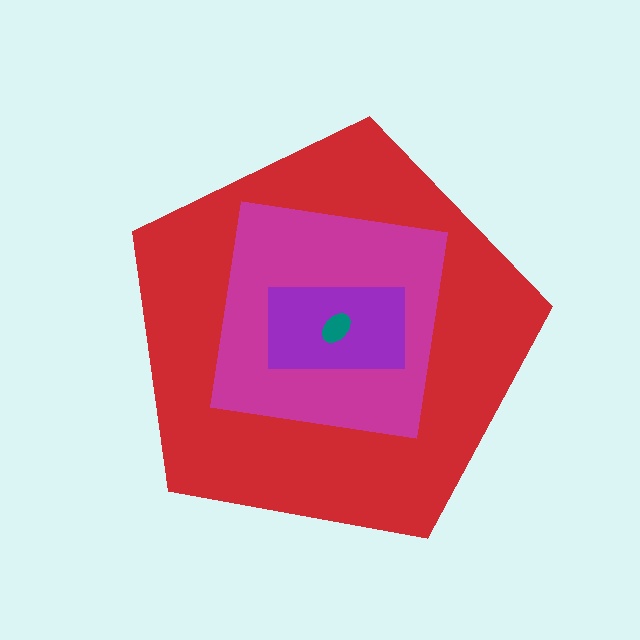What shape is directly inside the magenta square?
The purple rectangle.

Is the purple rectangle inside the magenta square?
Yes.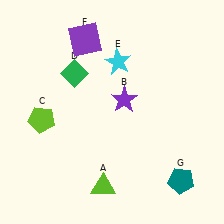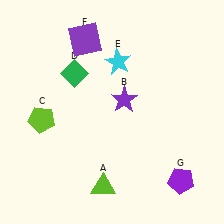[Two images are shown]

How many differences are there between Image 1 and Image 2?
There is 1 difference between the two images.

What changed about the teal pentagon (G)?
In Image 1, G is teal. In Image 2, it changed to purple.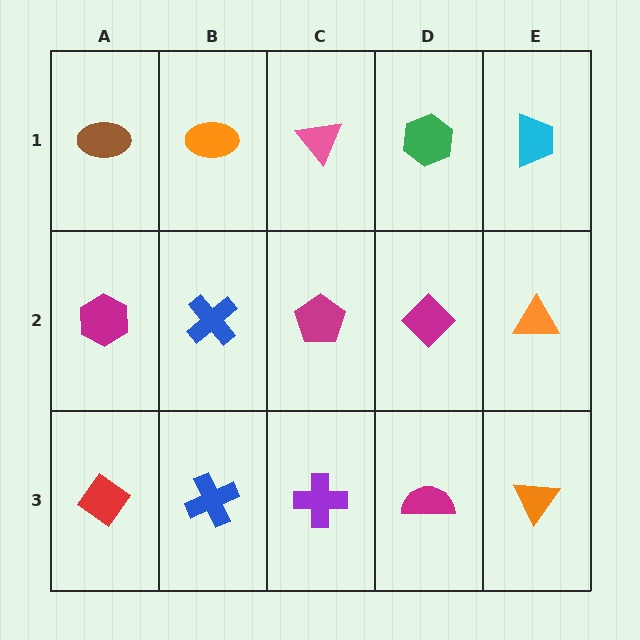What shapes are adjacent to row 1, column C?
A magenta pentagon (row 2, column C), an orange ellipse (row 1, column B), a green hexagon (row 1, column D).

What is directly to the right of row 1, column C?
A green hexagon.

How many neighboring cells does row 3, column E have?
2.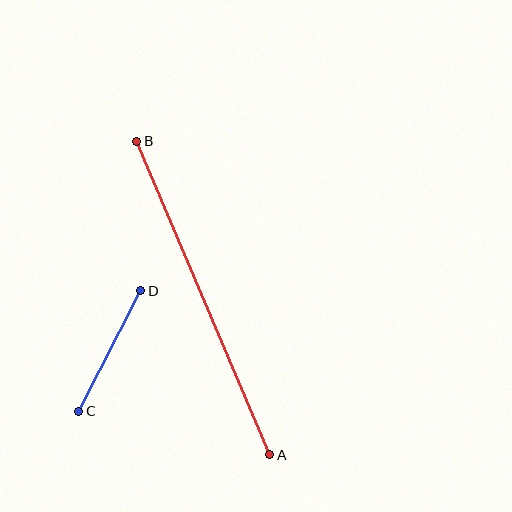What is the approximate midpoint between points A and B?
The midpoint is at approximately (203, 298) pixels.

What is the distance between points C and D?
The distance is approximately 135 pixels.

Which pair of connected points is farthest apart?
Points A and B are farthest apart.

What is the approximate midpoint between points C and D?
The midpoint is at approximately (110, 351) pixels.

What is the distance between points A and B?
The distance is approximately 340 pixels.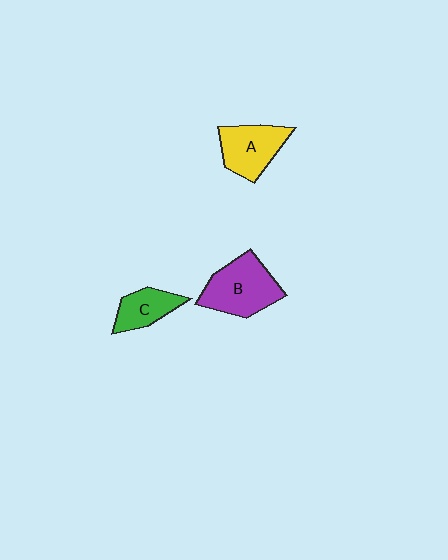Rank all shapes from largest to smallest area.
From largest to smallest: B (purple), A (yellow), C (green).